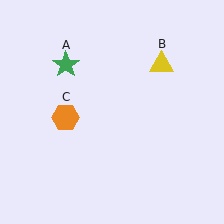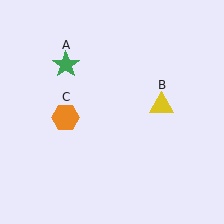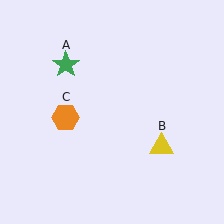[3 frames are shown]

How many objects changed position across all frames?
1 object changed position: yellow triangle (object B).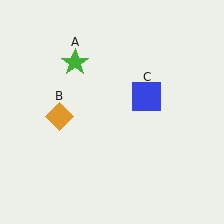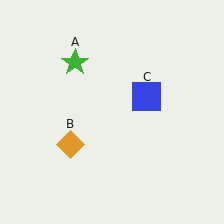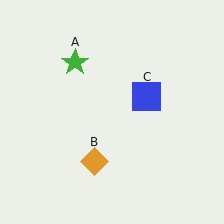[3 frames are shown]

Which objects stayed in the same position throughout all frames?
Green star (object A) and blue square (object C) remained stationary.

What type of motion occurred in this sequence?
The orange diamond (object B) rotated counterclockwise around the center of the scene.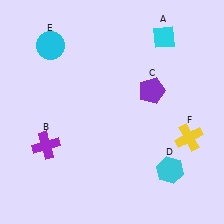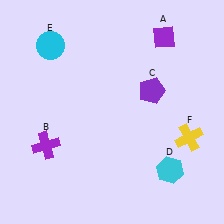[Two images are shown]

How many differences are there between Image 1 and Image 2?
There is 1 difference between the two images.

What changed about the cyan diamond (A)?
In Image 1, A is cyan. In Image 2, it changed to purple.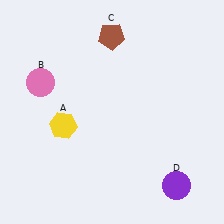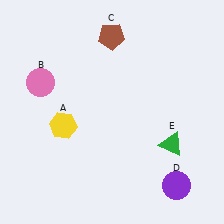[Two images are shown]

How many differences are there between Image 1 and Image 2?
There is 1 difference between the two images.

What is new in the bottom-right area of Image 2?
A green triangle (E) was added in the bottom-right area of Image 2.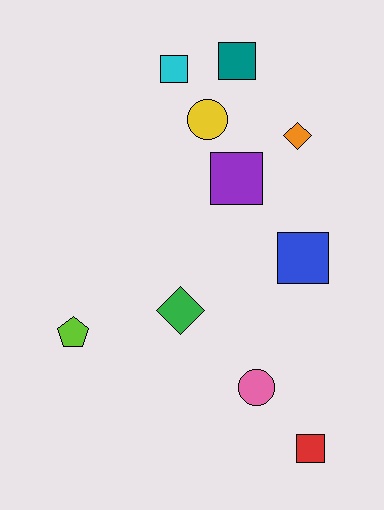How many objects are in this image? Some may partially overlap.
There are 10 objects.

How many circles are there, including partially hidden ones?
There are 2 circles.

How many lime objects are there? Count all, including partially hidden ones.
There is 1 lime object.